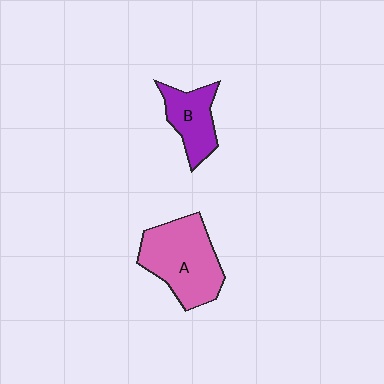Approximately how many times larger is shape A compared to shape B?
Approximately 1.8 times.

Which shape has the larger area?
Shape A (pink).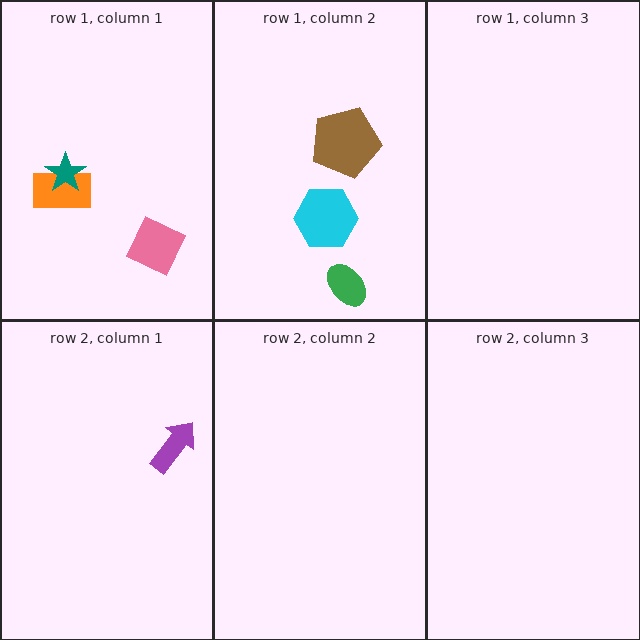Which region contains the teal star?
The row 1, column 1 region.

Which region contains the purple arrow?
The row 2, column 1 region.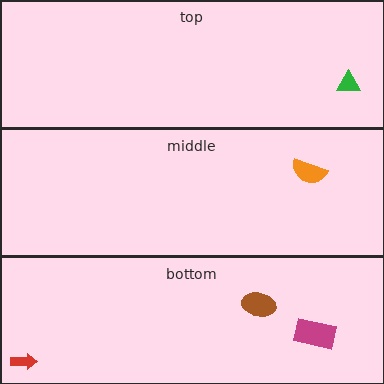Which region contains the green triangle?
The top region.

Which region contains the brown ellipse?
The bottom region.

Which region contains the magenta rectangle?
The bottom region.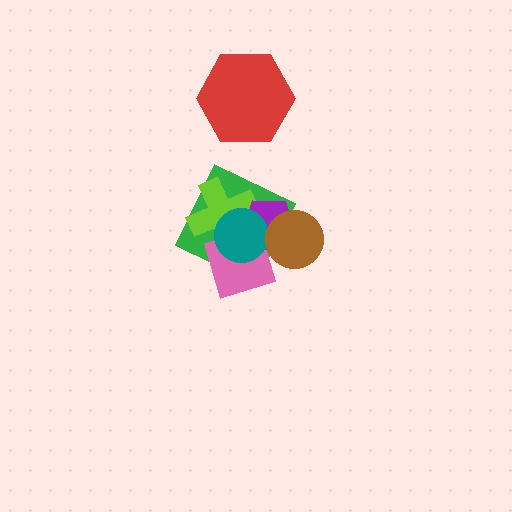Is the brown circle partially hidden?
No, no other shape covers it.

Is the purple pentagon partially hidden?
Yes, it is partially covered by another shape.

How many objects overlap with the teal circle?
4 objects overlap with the teal circle.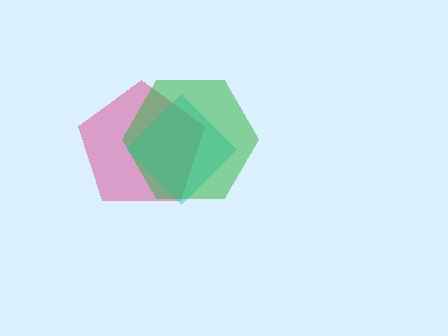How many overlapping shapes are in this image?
There are 3 overlapping shapes in the image.